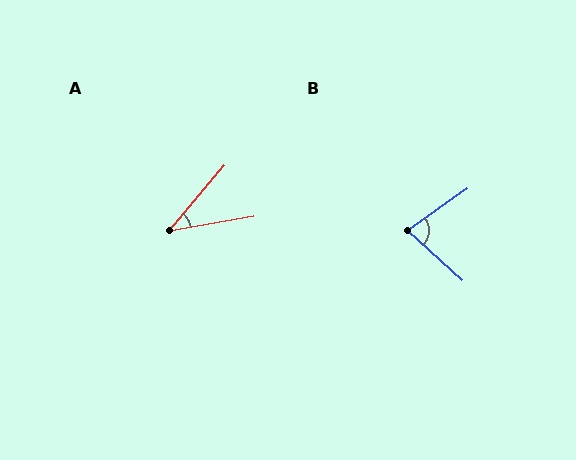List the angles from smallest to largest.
A (40°), B (78°).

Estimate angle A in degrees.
Approximately 40 degrees.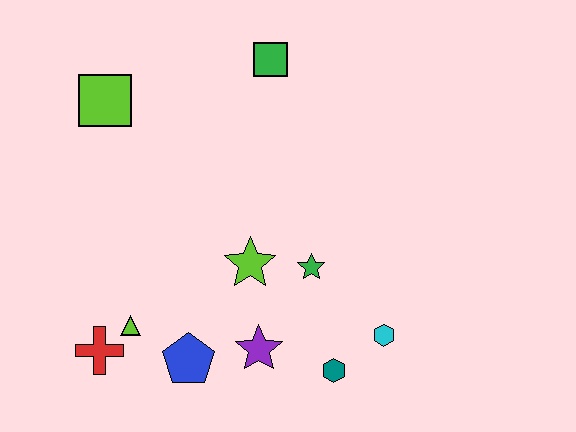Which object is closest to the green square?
The lime square is closest to the green square.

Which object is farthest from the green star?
The lime square is farthest from the green star.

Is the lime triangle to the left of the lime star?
Yes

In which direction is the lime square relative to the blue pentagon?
The lime square is above the blue pentagon.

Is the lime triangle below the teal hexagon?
No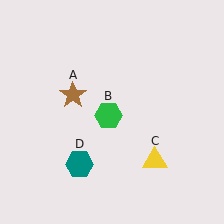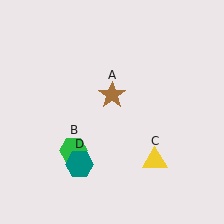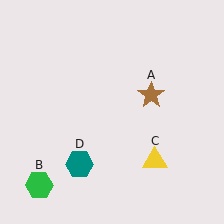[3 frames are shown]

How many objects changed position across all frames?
2 objects changed position: brown star (object A), green hexagon (object B).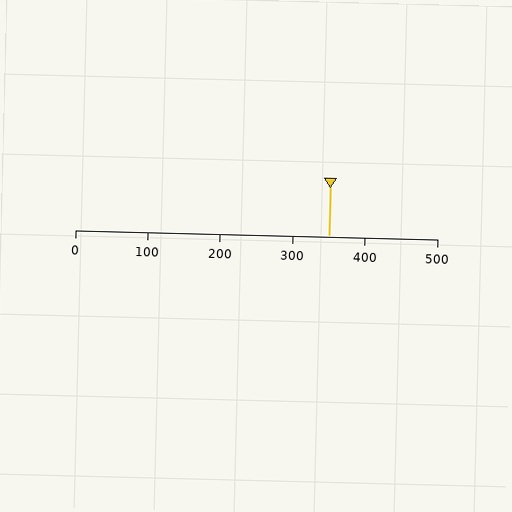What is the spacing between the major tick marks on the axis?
The major ticks are spaced 100 apart.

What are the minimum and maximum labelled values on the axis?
The axis runs from 0 to 500.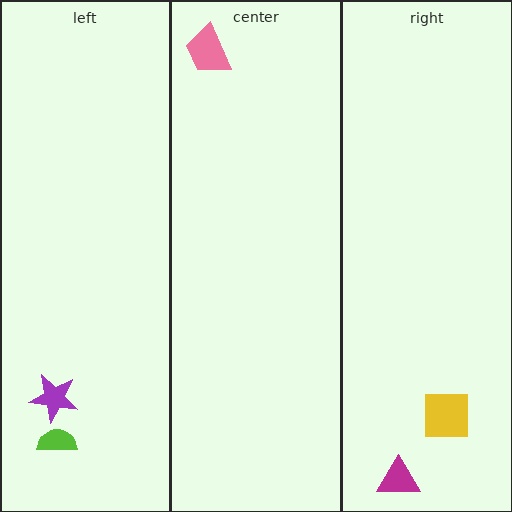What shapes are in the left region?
The lime semicircle, the purple star.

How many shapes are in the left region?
2.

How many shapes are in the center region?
1.